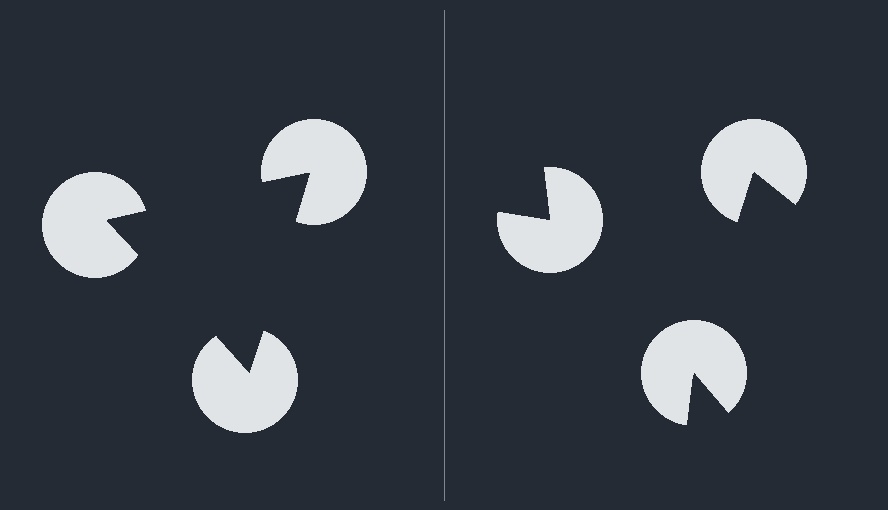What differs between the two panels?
The pac-man discs are positioned identically on both sides; only the wedge orientations differ. On the left they align to a triangle; on the right they are misaligned.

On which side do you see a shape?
An illusory triangle appears on the left side. On the right side the wedge cuts are rotated, so no coherent shape forms.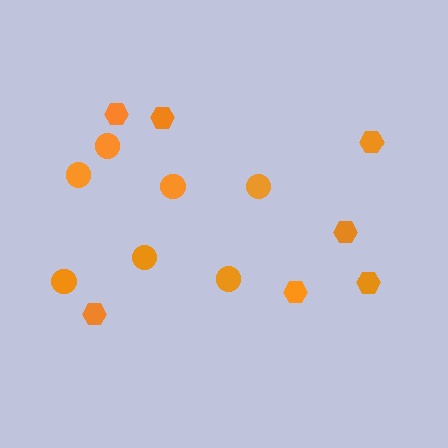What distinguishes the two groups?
There are 2 groups: one group of hexagons (7) and one group of circles (7).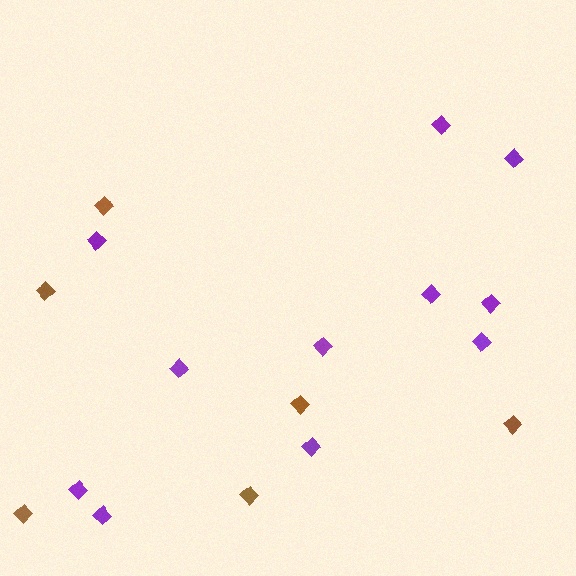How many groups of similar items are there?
There are 2 groups: one group of purple diamonds (11) and one group of brown diamonds (6).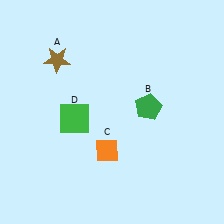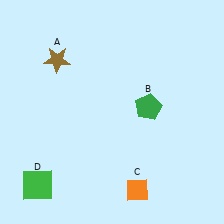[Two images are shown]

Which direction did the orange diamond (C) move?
The orange diamond (C) moved down.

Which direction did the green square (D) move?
The green square (D) moved down.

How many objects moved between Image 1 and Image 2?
2 objects moved between the two images.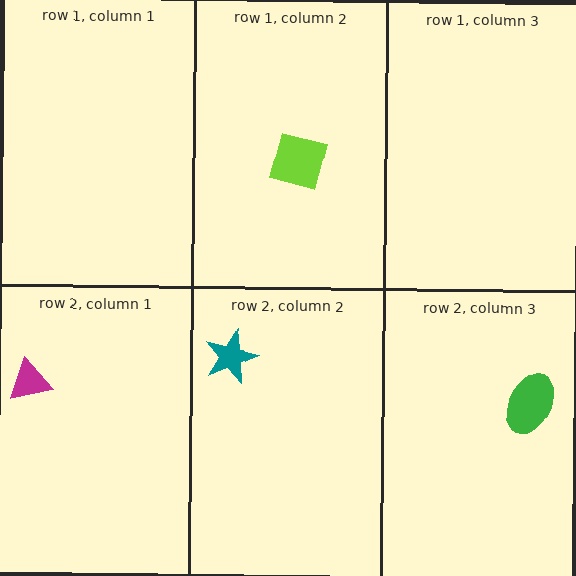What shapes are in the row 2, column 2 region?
The teal star.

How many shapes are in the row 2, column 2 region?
1.